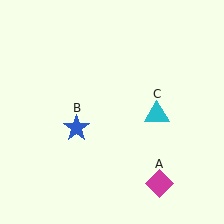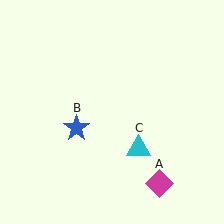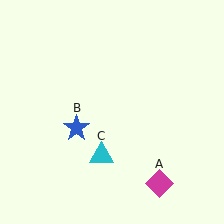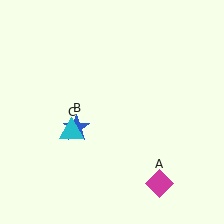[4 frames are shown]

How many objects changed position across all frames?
1 object changed position: cyan triangle (object C).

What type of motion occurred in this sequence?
The cyan triangle (object C) rotated clockwise around the center of the scene.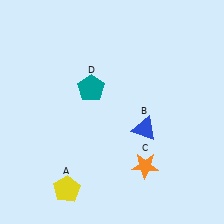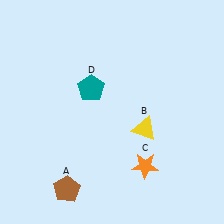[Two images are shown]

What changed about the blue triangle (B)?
In Image 1, B is blue. In Image 2, it changed to yellow.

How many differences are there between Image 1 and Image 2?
There are 2 differences between the two images.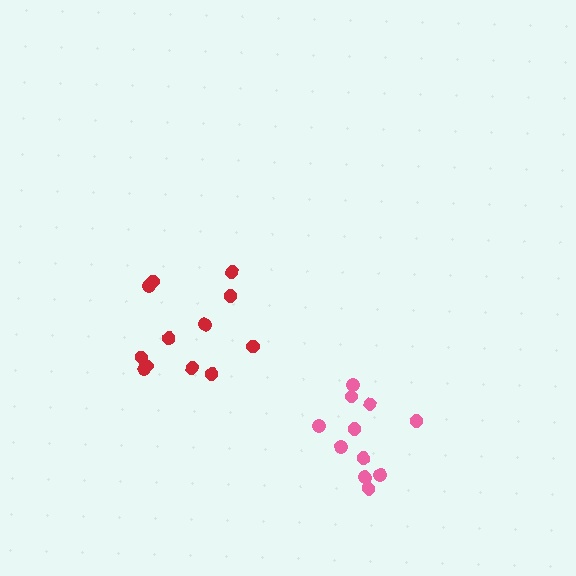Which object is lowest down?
The pink cluster is bottommost.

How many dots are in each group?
Group 1: 12 dots, Group 2: 11 dots (23 total).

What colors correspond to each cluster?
The clusters are colored: red, pink.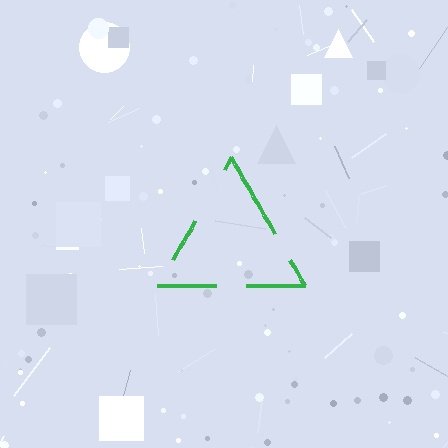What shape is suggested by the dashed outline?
The dashed outline suggests a triangle.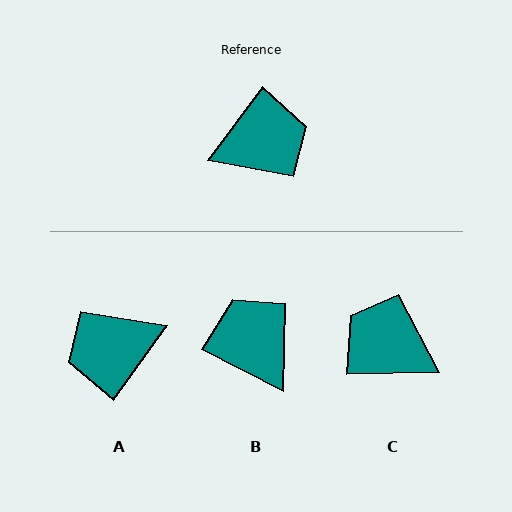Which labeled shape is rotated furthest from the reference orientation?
A, about 179 degrees away.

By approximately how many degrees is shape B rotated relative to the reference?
Approximately 100 degrees counter-clockwise.